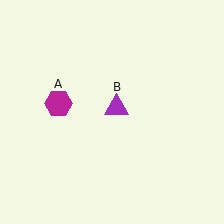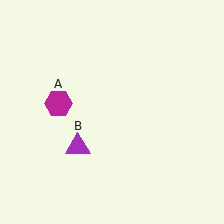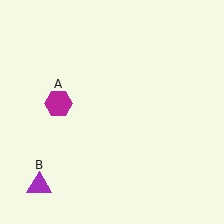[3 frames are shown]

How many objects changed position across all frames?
1 object changed position: purple triangle (object B).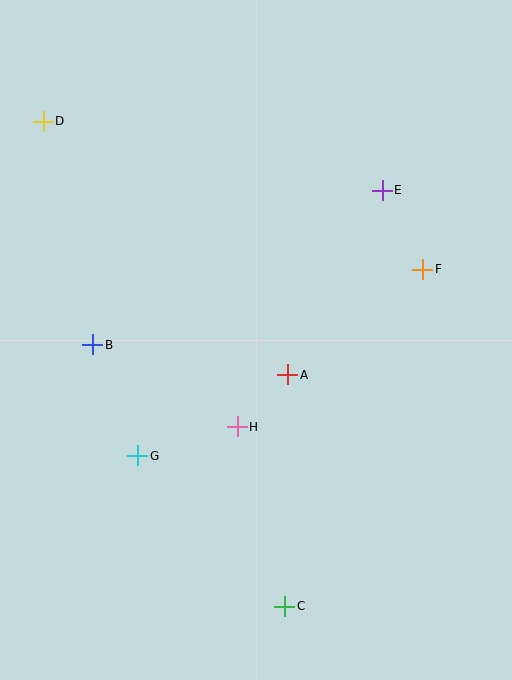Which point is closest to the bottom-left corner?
Point G is closest to the bottom-left corner.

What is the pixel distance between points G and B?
The distance between G and B is 120 pixels.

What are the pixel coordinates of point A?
Point A is at (288, 375).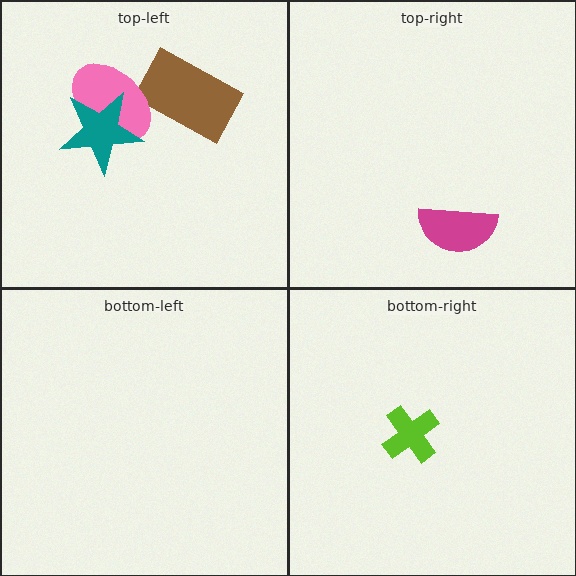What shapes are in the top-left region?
The brown rectangle, the pink ellipse, the teal star.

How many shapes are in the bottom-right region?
1.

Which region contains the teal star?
The top-left region.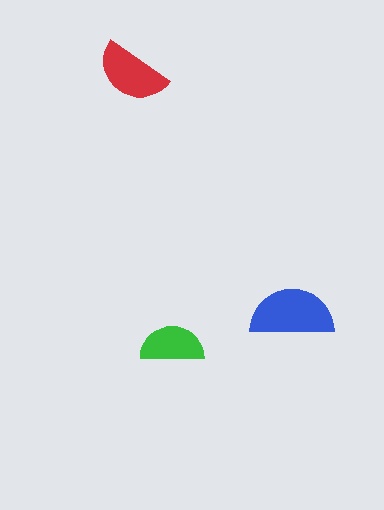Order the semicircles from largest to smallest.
the blue one, the red one, the green one.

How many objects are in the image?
There are 3 objects in the image.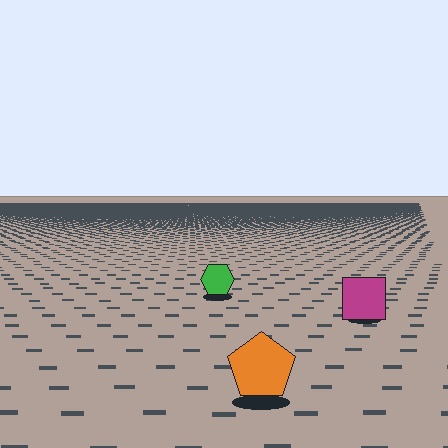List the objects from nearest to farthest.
From nearest to farthest: the orange pentagon, the magenta square, the green hexagon.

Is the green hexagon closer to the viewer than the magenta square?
No. The magenta square is closer — you can tell from the texture gradient: the ground texture is coarser near it.